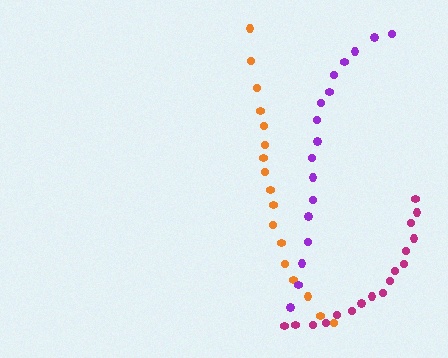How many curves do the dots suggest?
There are 3 distinct paths.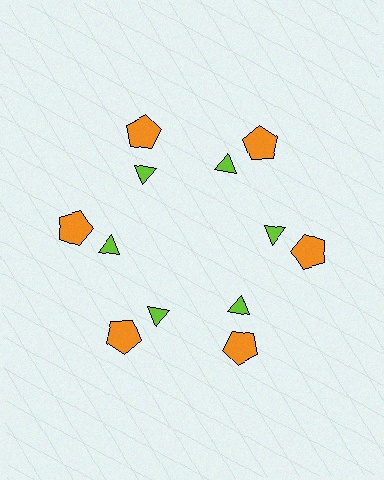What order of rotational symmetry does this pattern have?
This pattern has 6-fold rotational symmetry.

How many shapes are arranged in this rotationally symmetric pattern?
There are 12 shapes, arranged in 6 groups of 2.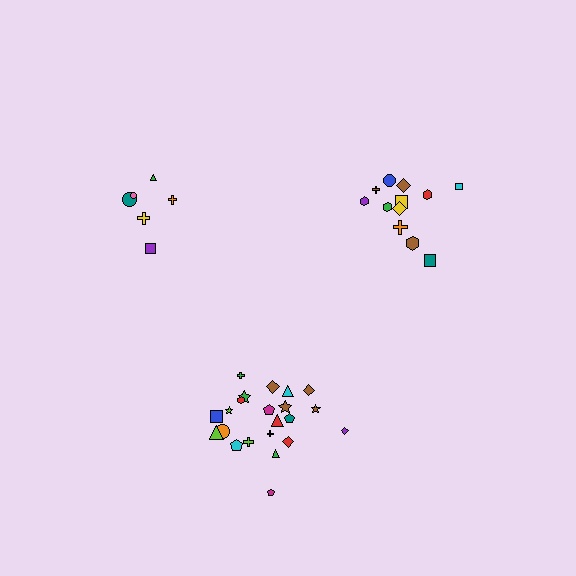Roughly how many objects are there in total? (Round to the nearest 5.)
Roughly 40 objects in total.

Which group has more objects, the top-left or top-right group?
The top-right group.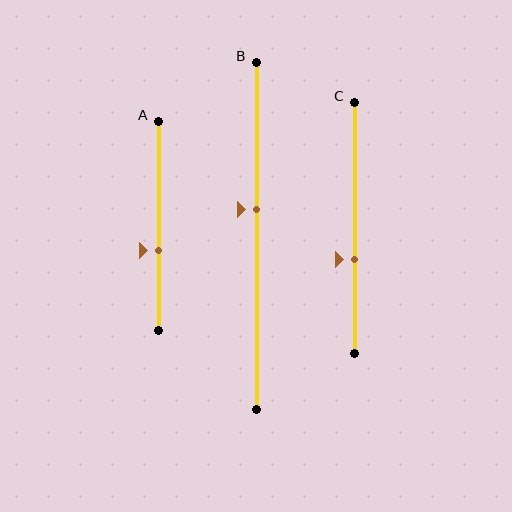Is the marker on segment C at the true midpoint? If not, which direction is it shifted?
No, the marker on segment C is shifted downward by about 13% of the segment length.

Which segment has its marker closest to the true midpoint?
Segment B has its marker closest to the true midpoint.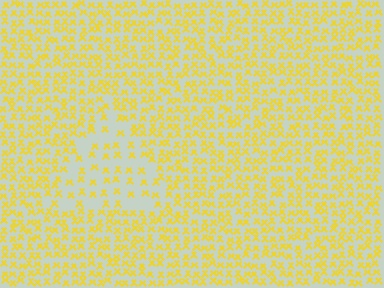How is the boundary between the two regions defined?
The boundary is defined by a change in element density (approximately 2.1x ratio). All elements are the same color, size, and shape.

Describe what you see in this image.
The image contains small yellow elements arranged at two different densities. A triangle-shaped region is visible where the elements are less densely packed than the surrounding area.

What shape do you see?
I see a triangle.